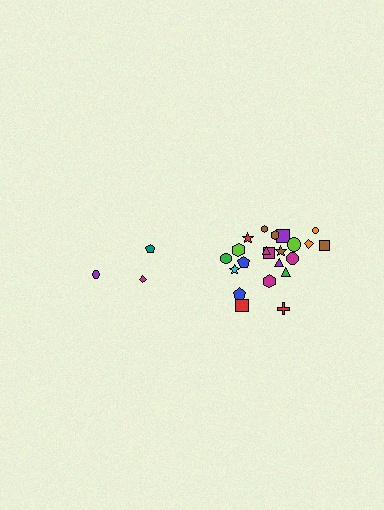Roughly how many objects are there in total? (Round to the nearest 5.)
Roughly 25 objects in total.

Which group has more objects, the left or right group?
The right group.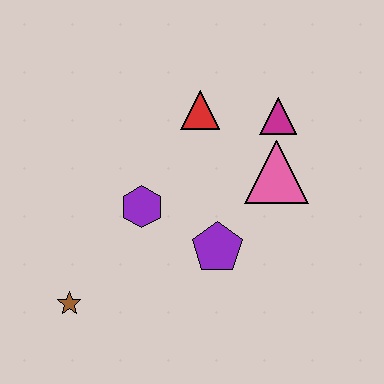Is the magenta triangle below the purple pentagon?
No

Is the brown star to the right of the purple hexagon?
No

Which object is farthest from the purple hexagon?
The magenta triangle is farthest from the purple hexagon.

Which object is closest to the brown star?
The purple hexagon is closest to the brown star.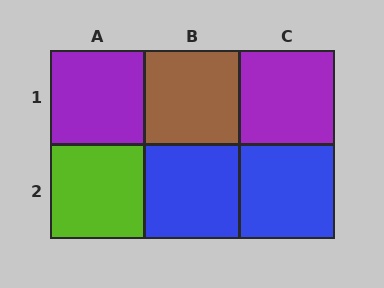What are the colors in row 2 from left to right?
Lime, blue, blue.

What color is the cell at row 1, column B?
Brown.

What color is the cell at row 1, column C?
Purple.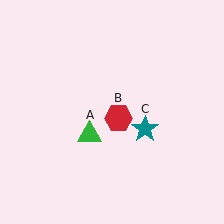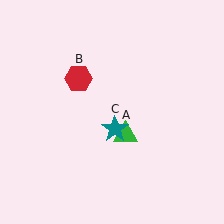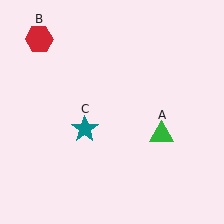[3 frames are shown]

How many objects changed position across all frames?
3 objects changed position: green triangle (object A), red hexagon (object B), teal star (object C).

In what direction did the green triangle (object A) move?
The green triangle (object A) moved right.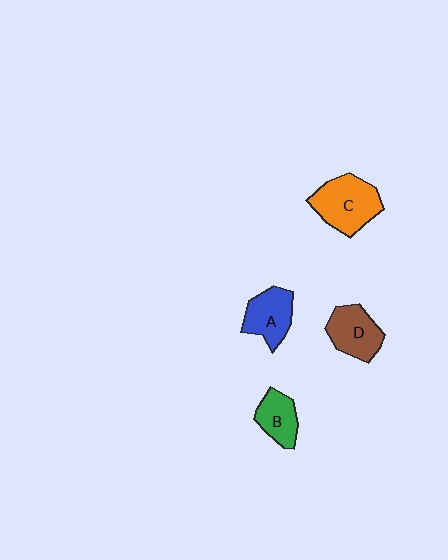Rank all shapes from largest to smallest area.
From largest to smallest: C (orange), D (brown), A (blue), B (green).